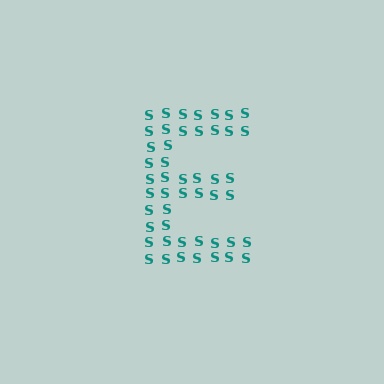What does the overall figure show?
The overall figure shows the letter E.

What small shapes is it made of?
It is made of small letter S's.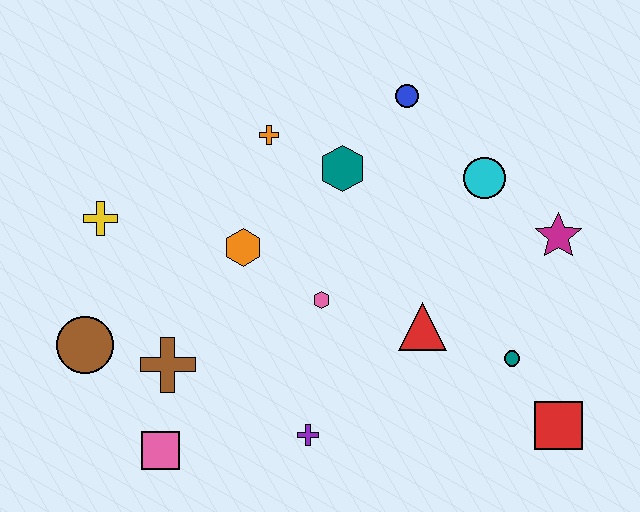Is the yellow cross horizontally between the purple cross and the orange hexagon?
No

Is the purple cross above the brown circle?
No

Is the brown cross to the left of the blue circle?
Yes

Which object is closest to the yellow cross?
The brown circle is closest to the yellow cross.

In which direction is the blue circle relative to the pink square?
The blue circle is above the pink square.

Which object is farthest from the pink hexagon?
The red square is farthest from the pink hexagon.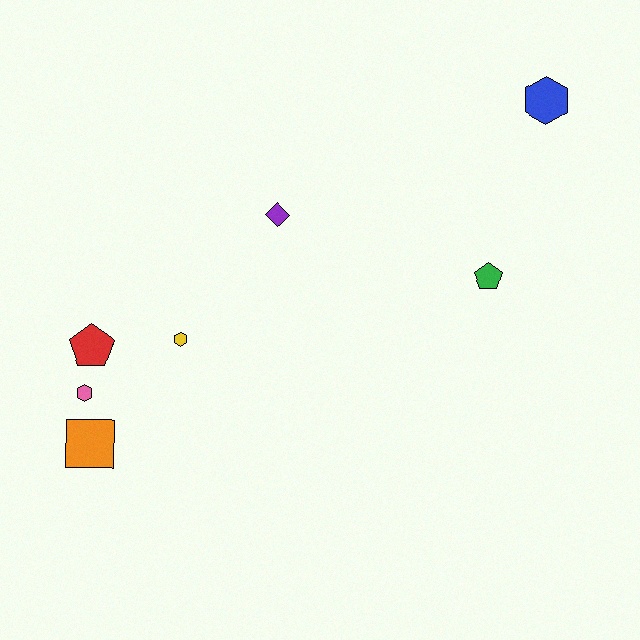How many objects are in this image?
There are 7 objects.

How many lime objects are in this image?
There are no lime objects.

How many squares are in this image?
There is 1 square.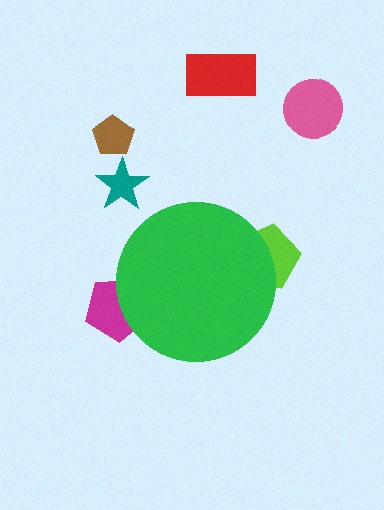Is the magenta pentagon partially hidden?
Yes, the magenta pentagon is partially hidden behind the green circle.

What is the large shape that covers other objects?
A green circle.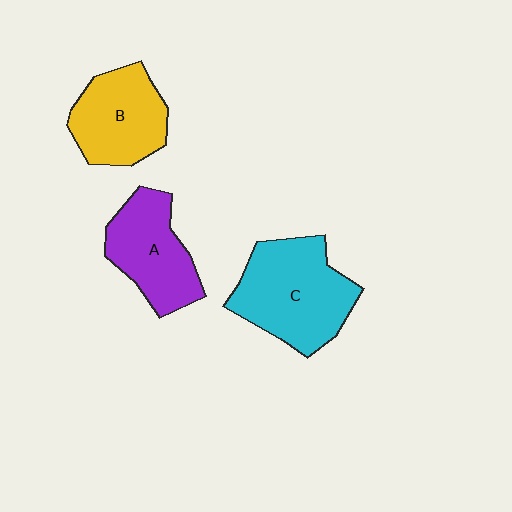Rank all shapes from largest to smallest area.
From largest to smallest: C (cyan), B (yellow), A (purple).